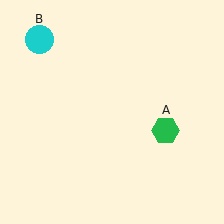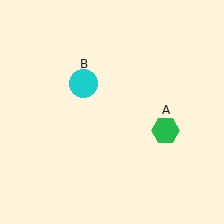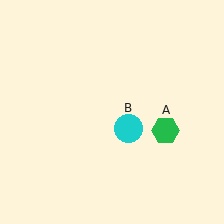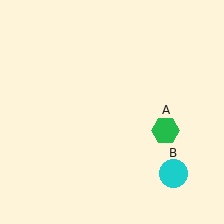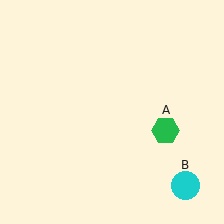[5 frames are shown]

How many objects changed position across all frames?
1 object changed position: cyan circle (object B).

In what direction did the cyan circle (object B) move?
The cyan circle (object B) moved down and to the right.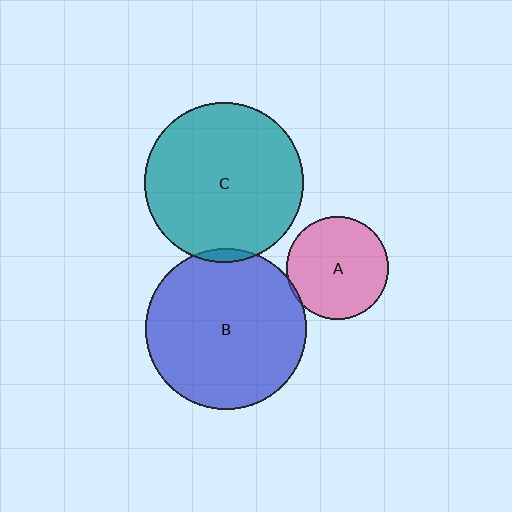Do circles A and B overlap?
Yes.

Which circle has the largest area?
Circle B (blue).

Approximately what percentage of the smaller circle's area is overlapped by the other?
Approximately 5%.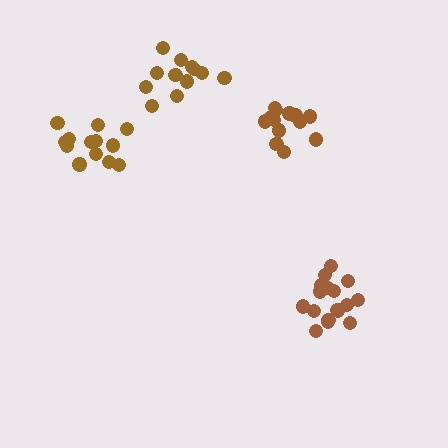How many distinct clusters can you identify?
There are 4 distinct clusters.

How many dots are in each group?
Group 1: 17 dots, Group 2: 13 dots, Group 3: 12 dots, Group 4: 13 dots (55 total).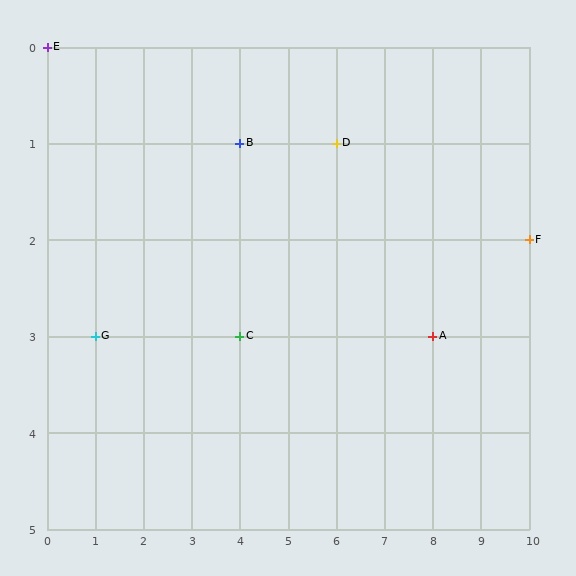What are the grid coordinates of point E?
Point E is at grid coordinates (0, 0).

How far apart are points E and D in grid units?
Points E and D are 6 columns and 1 row apart (about 6.1 grid units diagonally).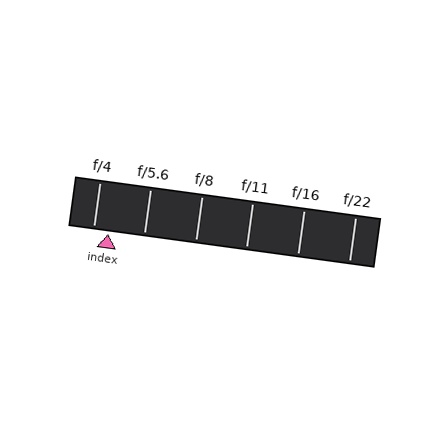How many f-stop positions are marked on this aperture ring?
There are 6 f-stop positions marked.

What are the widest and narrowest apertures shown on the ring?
The widest aperture shown is f/4 and the narrowest is f/22.